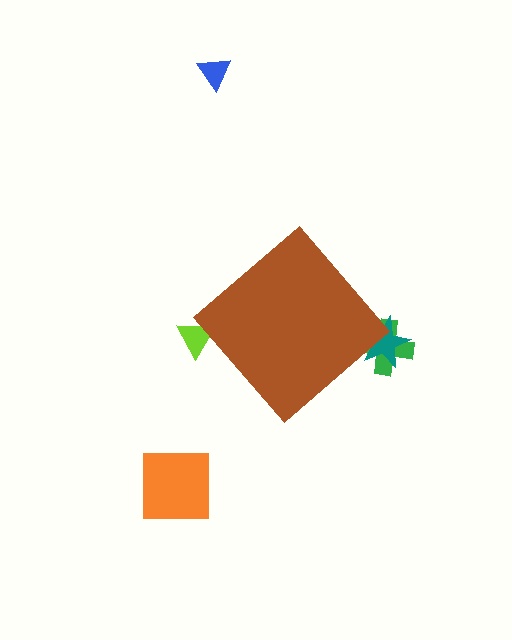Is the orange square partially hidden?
No, the orange square is fully visible.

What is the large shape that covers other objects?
A brown diamond.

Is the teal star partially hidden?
Yes, the teal star is partially hidden behind the brown diamond.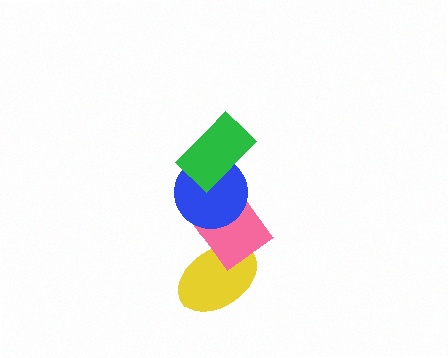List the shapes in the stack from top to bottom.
From top to bottom: the green rectangle, the blue circle, the pink diamond, the yellow ellipse.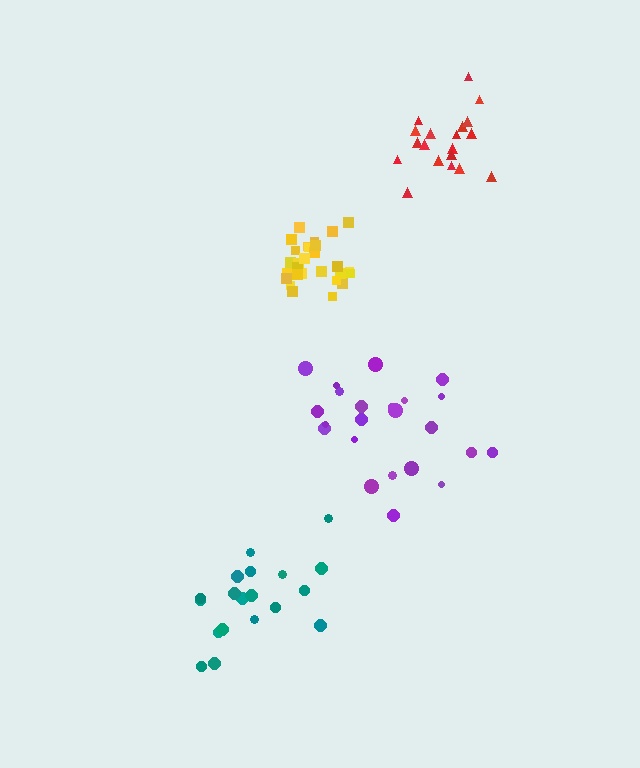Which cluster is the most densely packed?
Yellow.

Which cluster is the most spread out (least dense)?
Purple.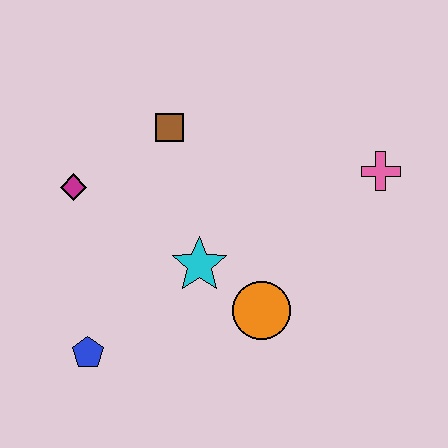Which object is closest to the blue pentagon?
The cyan star is closest to the blue pentagon.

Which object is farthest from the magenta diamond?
The pink cross is farthest from the magenta diamond.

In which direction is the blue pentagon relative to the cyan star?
The blue pentagon is to the left of the cyan star.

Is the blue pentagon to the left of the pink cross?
Yes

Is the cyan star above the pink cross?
No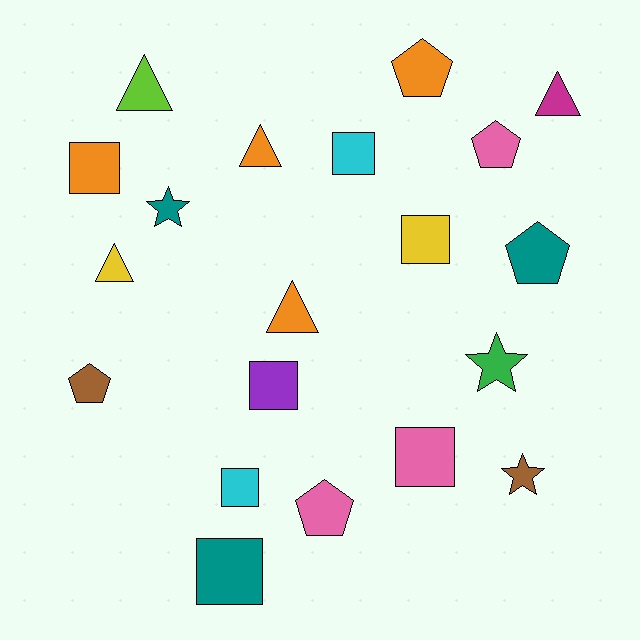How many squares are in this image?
There are 7 squares.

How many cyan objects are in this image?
There are 2 cyan objects.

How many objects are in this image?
There are 20 objects.